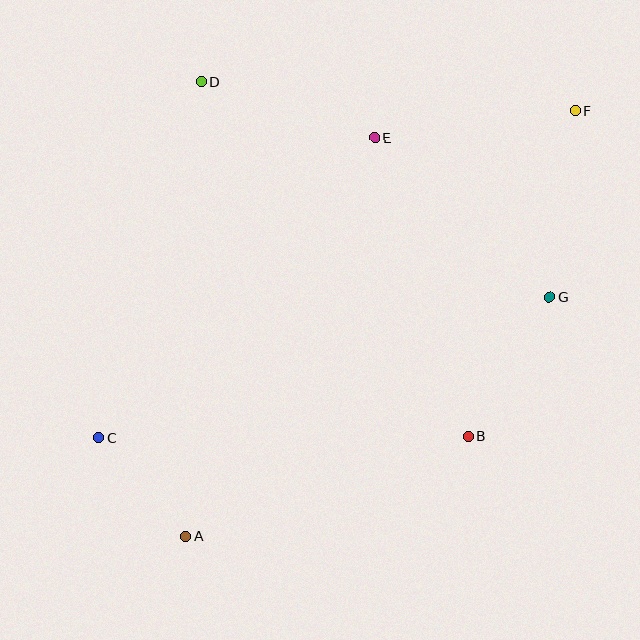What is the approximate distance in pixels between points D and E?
The distance between D and E is approximately 182 pixels.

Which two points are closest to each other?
Points A and C are closest to each other.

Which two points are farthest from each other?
Points C and F are farthest from each other.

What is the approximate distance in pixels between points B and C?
The distance between B and C is approximately 370 pixels.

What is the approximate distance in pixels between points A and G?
The distance between A and G is approximately 435 pixels.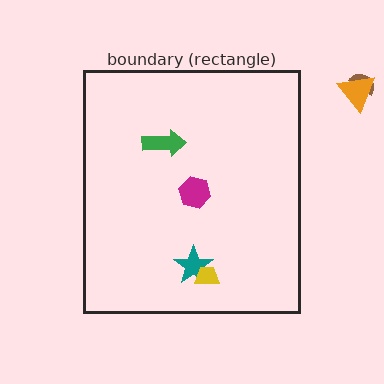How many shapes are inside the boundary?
4 inside, 2 outside.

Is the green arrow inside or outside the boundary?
Inside.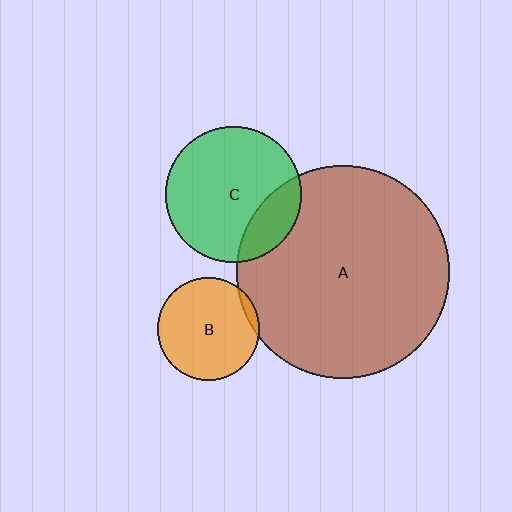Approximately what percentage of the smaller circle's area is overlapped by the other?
Approximately 5%.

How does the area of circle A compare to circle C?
Approximately 2.5 times.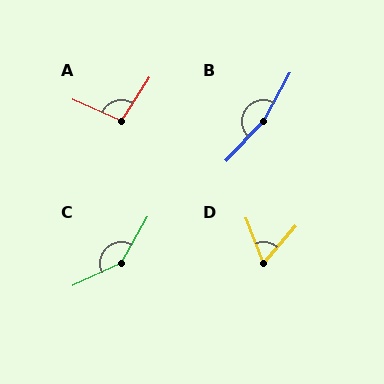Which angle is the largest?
B, at approximately 165 degrees.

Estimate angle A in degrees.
Approximately 99 degrees.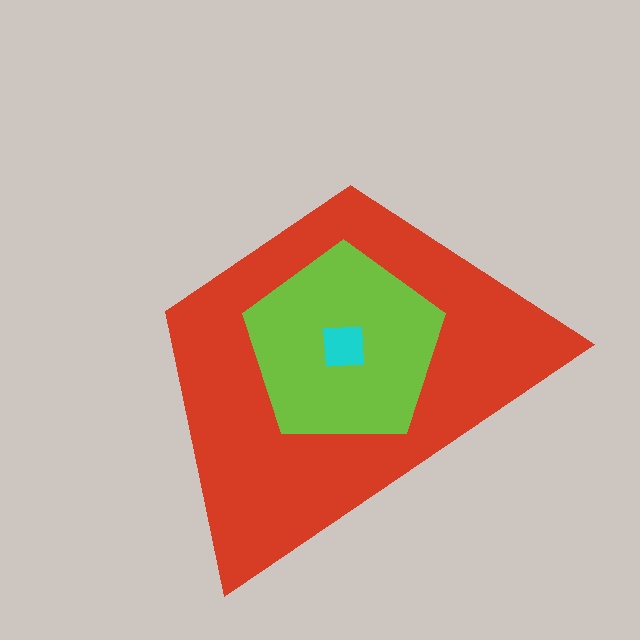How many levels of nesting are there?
3.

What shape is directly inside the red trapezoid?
The lime pentagon.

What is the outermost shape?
The red trapezoid.